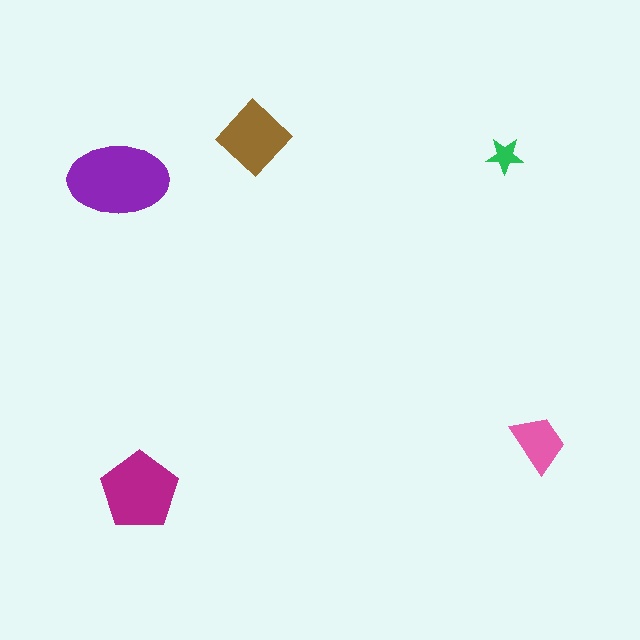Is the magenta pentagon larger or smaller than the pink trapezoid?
Larger.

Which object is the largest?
The purple ellipse.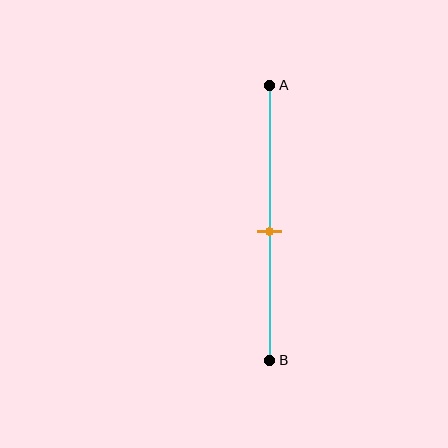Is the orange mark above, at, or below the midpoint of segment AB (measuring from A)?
The orange mark is below the midpoint of segment AB.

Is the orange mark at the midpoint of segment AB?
No, the mark is at about 55% from A, not at the 50% midpoint.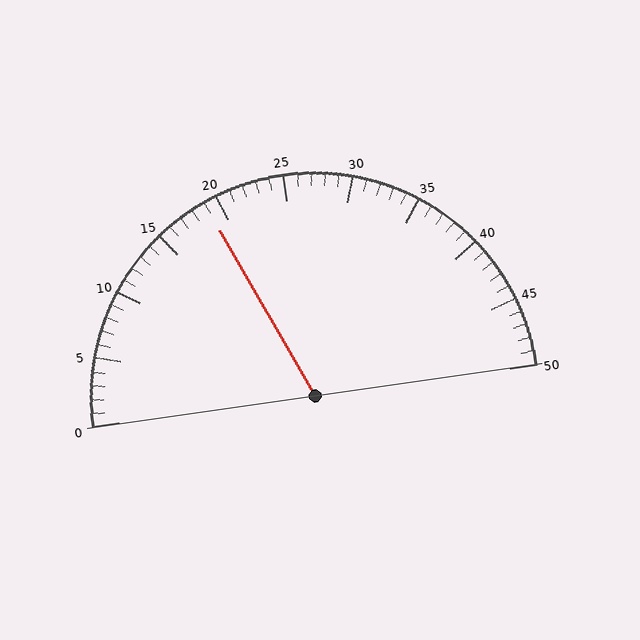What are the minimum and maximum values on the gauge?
The gauge ranges from 0 to 50.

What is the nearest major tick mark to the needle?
The nearest major tick mark is 20.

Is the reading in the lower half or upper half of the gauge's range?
The reading is in the lower half of the range (0 to 50).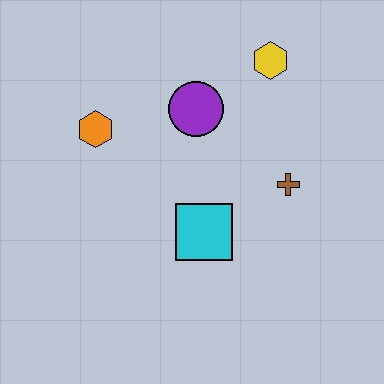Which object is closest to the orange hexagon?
The purple circle is closest to the orange hexagon.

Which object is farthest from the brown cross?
The orange hexagon is farthest from the brown cross.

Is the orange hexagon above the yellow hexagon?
No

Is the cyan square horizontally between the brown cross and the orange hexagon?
Yes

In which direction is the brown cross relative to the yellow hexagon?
The brown cross is below the yellow hexagon.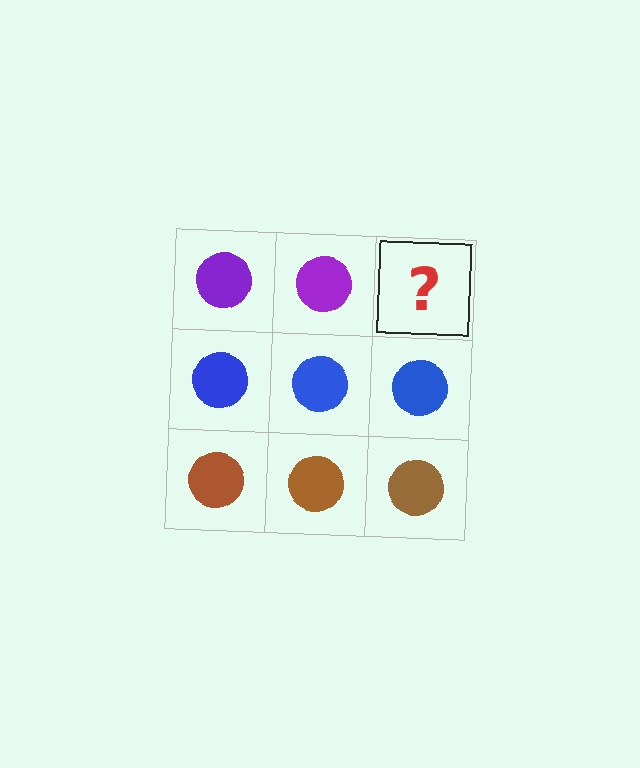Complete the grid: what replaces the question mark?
The question mark should be replaced with a purple circle.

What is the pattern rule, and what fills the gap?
The rule is that each row has a consistent color. The gap should be filled with a purple circle.